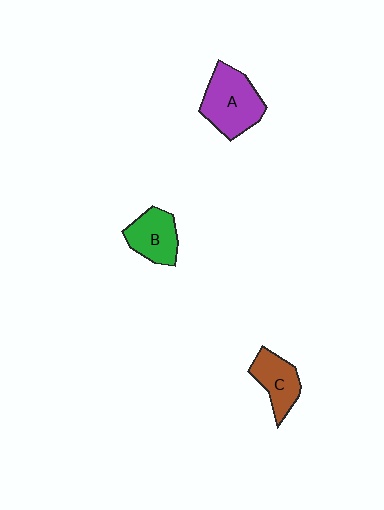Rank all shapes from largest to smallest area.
From largest to smallest: A (purple), B (green), C (brown).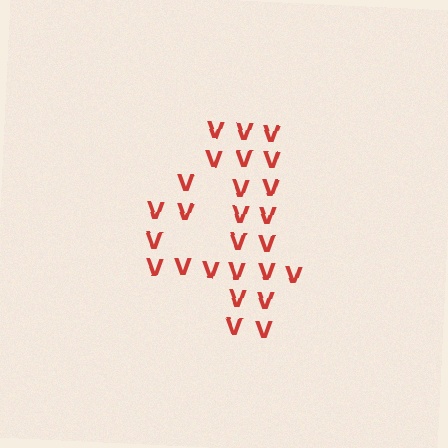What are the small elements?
The small elements are letter V's.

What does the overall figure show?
The overall figure shows the digit 4.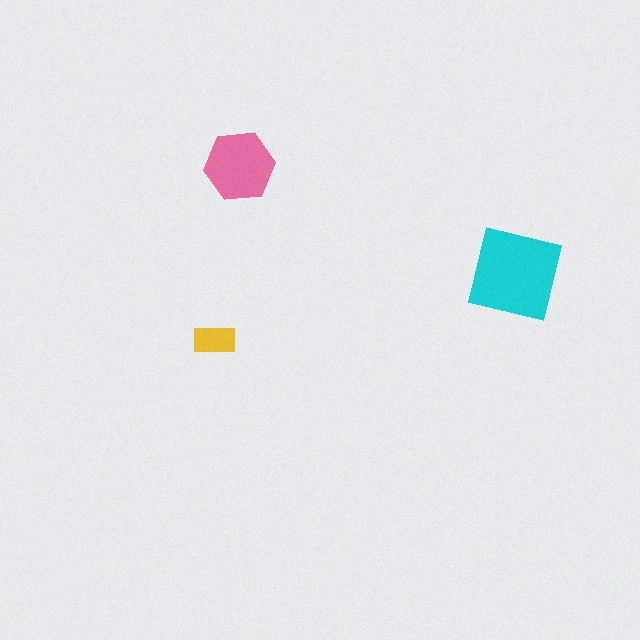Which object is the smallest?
The yellow rectangle.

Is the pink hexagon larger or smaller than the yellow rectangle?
Larger.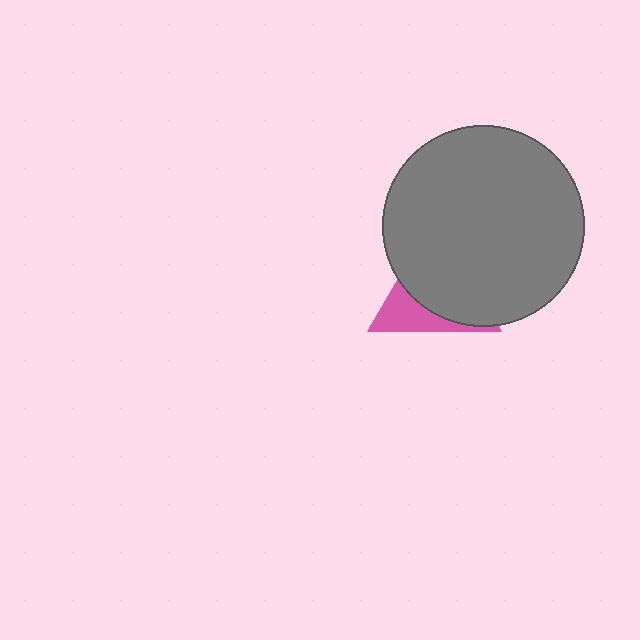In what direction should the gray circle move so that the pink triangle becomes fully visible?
The gray circle should move toward the upper-right. That is the shortest direction to clear the overlap and leave the pink triangle fully visible.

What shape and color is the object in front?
The object in front is a gray circle.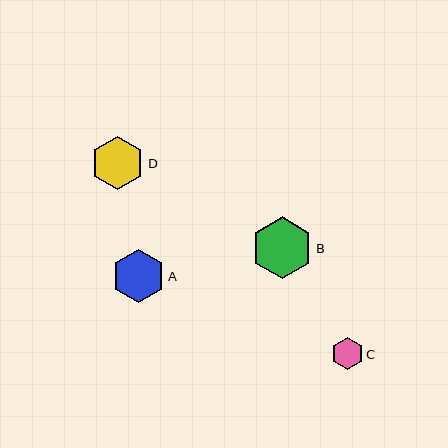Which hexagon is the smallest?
Hexagon C is the smallest with a size of approximately 32 pixels.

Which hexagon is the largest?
Hexagon B is the largest with a size of approximately 62 pixels.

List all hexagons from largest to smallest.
From largest to smallest: B, D, A, C.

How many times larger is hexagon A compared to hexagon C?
Hexagon A is approximately 1.6 times the size of hexagon C.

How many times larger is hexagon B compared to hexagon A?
Hexagon B is approximately 1.2 times the size of hexagon A.